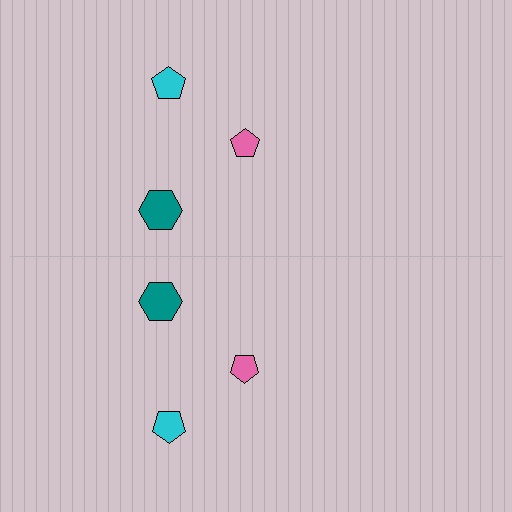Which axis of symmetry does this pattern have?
The pattern has a horizontal axis of symmetry running through the center of the image.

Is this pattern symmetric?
Yes, this pattern has bilateral (reflection) symmetry.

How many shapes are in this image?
There are 6 shapes in this image.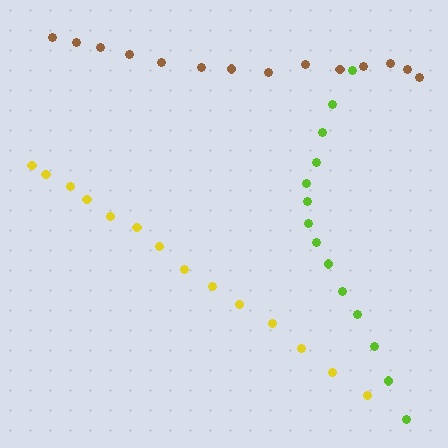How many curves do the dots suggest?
There are 3 distinct paths.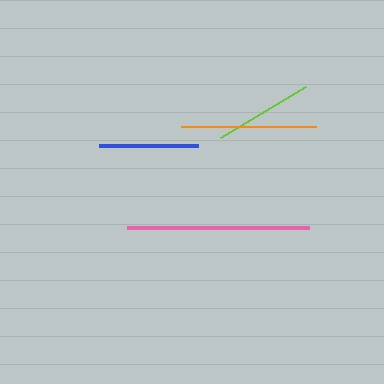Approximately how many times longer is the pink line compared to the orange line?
The pink line is approximately 1.3 times the length of the orange line.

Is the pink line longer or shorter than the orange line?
The pink line is longer than the orange line.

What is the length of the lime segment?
The lime segment is approximately 99 pixels long.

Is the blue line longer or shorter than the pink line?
The pink line is longer than the blue line.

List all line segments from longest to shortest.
From longest to shortest: pink, orange, lime, blue.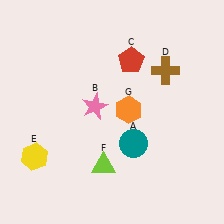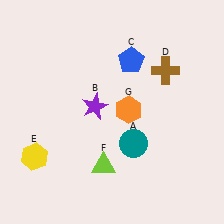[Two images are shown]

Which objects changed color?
B changed from pink to purple. C changed from red to blue.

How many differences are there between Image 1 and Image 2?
There are 2 differences between the two images.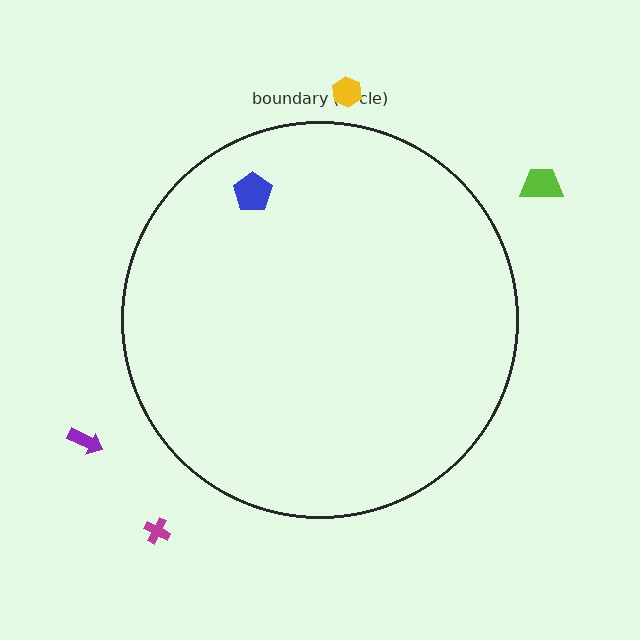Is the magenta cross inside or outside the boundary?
Outside.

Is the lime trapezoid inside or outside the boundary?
Outside.